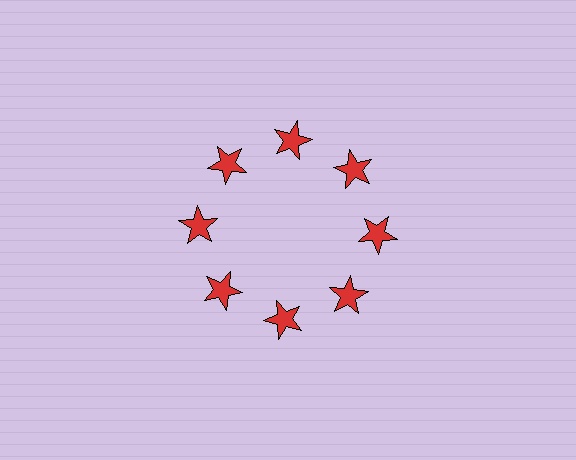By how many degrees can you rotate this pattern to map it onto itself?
The pattern maps onto itself every 45 degrees of rotation.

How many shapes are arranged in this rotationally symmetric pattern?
There are 8 shapes, arranged in 8 groups of 1.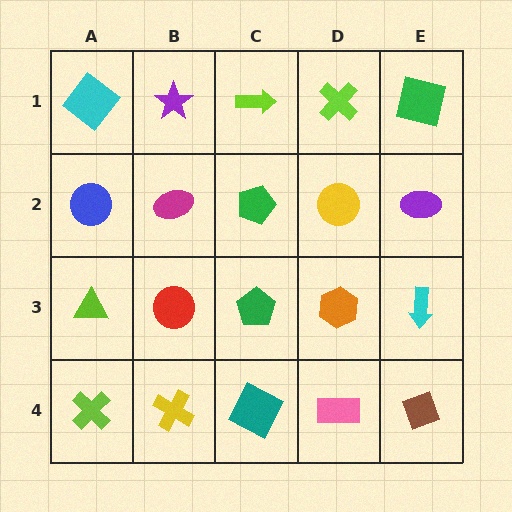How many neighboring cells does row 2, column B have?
4.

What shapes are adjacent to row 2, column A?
A cyan diamond (row 1, column A), a lime triangle (row 3, column A), a magenta ellipse (row 2, column B).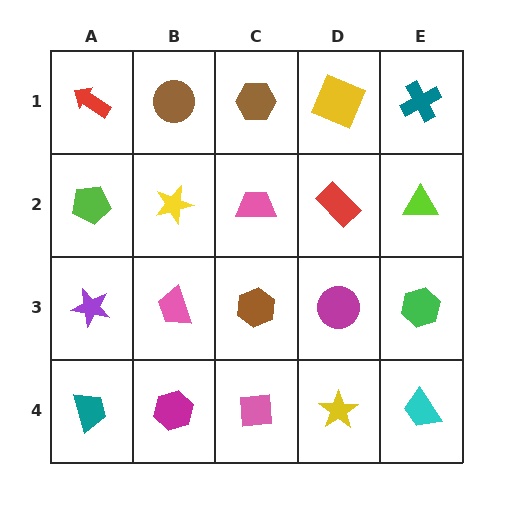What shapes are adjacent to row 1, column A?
A lime pentagon (row 2, column A), a brown circle (row 1, column B).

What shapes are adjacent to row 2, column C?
A brown hexagon (row 1, column C), a brown hexagon (row 3, column C), a yellow star (row 2, column B), a red rectangle (row 2, column D).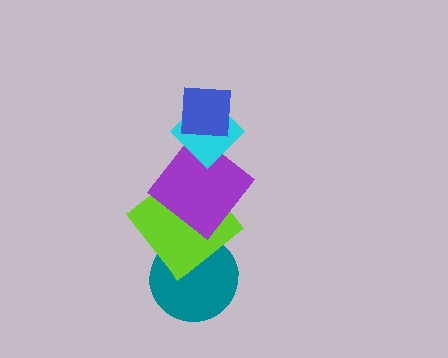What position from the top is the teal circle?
The teal circle is 5th from the top.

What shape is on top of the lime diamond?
The purple diamond is on top of the lime diamond.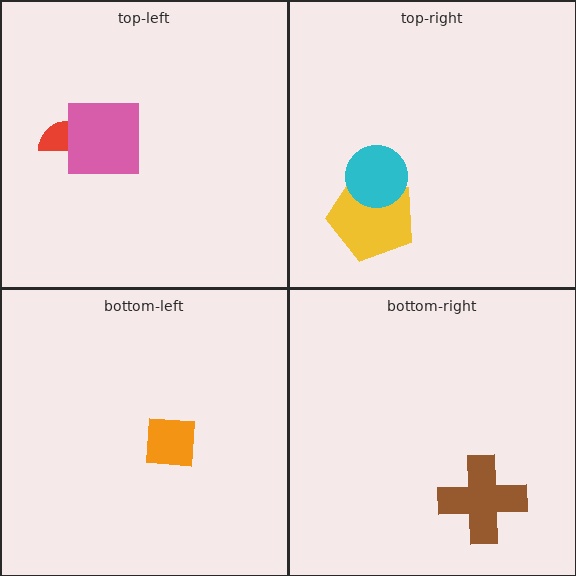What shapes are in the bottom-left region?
The orange square.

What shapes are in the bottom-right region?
The brown cross.